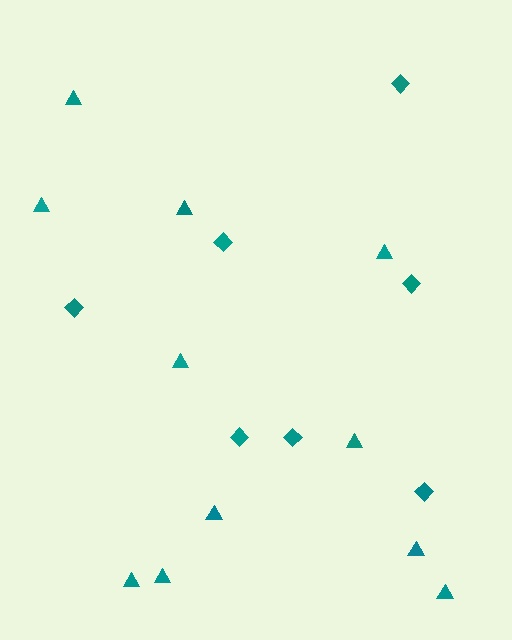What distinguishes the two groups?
There are 2 groups: one group of triangles (11) and one group of diamonds (7).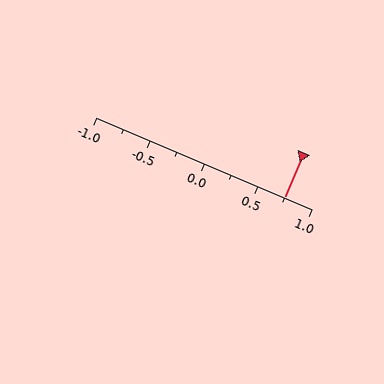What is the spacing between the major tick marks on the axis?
The major ticks are spaced 0.5 apart.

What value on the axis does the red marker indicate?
The marker indicates approximately 0.75.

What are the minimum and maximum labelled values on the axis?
The axis runs from -1.0 to 1.0.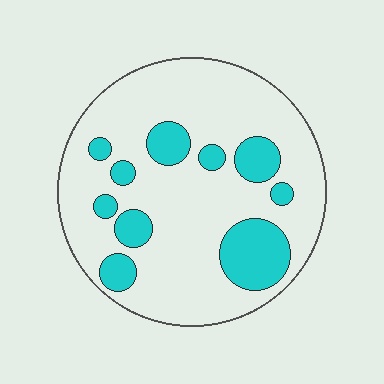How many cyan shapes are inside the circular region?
10.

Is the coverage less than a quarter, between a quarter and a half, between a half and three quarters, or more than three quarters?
Less than a quarter.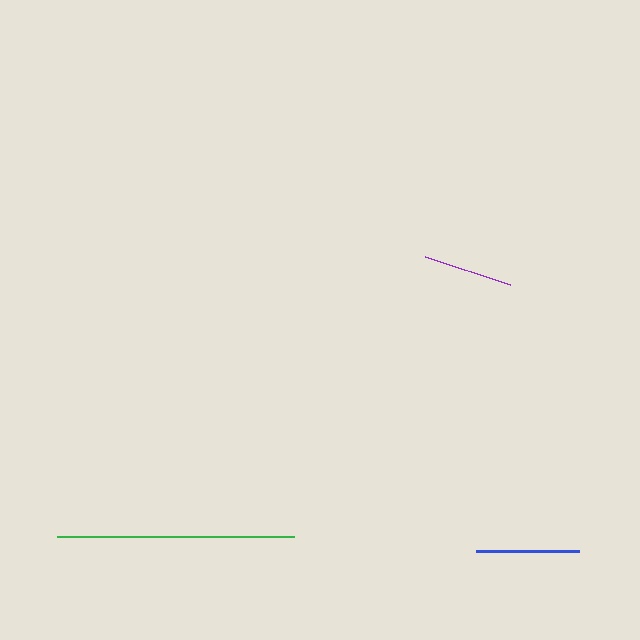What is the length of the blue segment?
The blue segment is approximately 103 pixels long.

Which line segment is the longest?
The green line is the longest at approximately 237 pixels.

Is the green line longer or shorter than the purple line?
The green line is longer than the purple line.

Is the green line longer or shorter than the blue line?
The green line is longer than the blue line.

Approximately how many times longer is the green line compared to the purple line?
The green line is approximately 2.6 times the length of the purple line.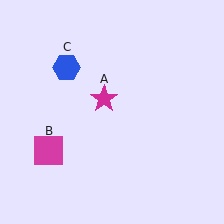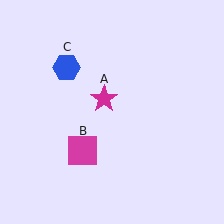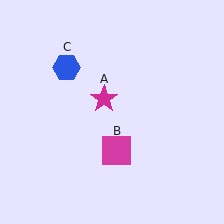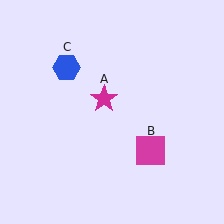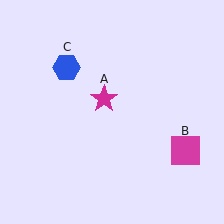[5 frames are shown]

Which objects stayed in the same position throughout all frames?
Magenta star (object A) and blue hexagon (object C) remained stationary.